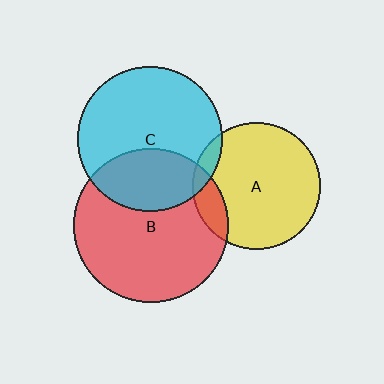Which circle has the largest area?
Circle B (red).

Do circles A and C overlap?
Yes.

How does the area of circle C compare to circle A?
Approximately 1.3 times.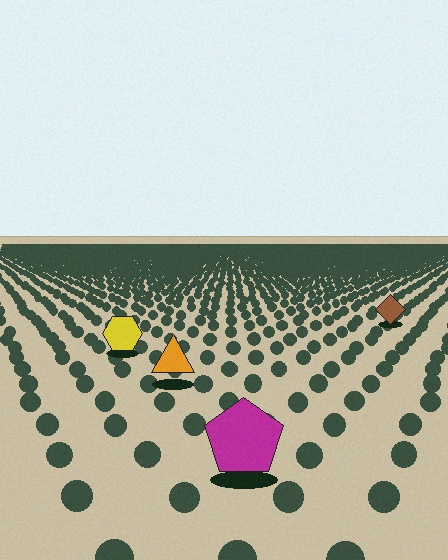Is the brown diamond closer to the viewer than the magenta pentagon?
No. The magenta pentagon is closer — you can tell from the texture gradient: the ground texture is coarser near it.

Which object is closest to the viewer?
The magenta pentagon is closest. The texture marks near it are larger and more spread out.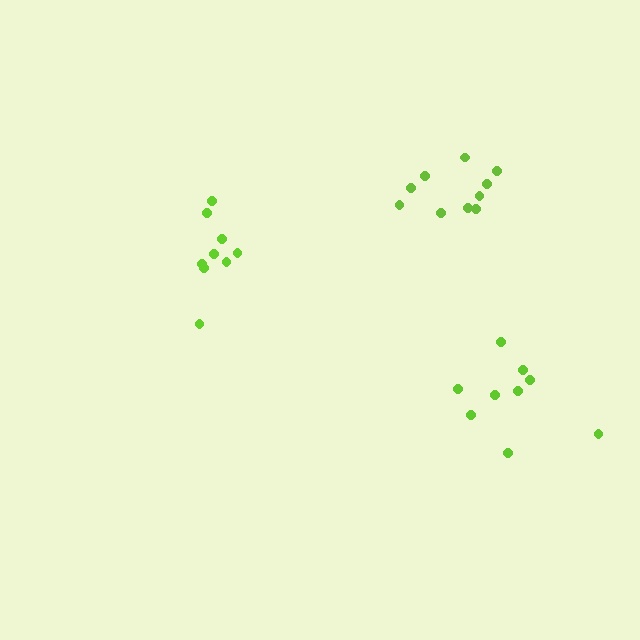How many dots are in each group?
Group 1: 9 dots, Group 2: 9 dots, Group 3: 10 dots (28 total).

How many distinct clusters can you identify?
There are 3 distinct clusters.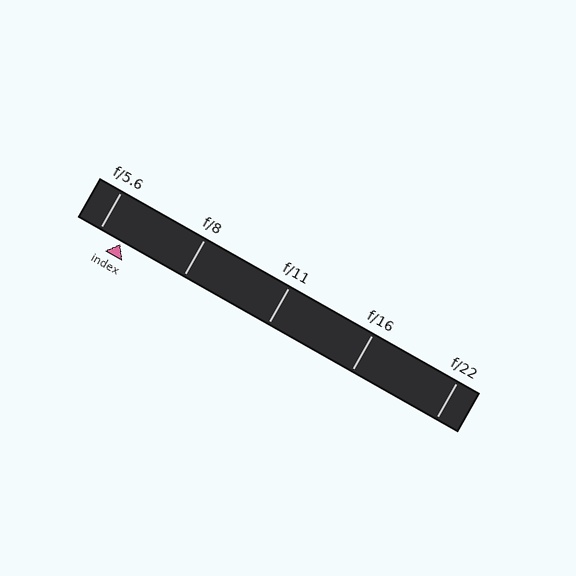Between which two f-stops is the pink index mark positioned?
The index mark is between f/5.6 and f/8.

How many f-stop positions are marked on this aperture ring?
There are 5 f-stop positions marked.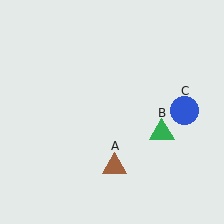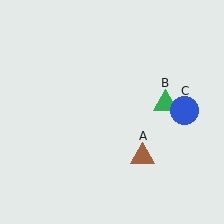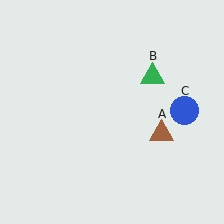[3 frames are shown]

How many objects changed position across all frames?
2 objects changed position: brown triangle (object A), green triangle (object B).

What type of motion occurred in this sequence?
The brown triangle (object A), green triangle (object B) rotated counterclockwise around the center of the scene.